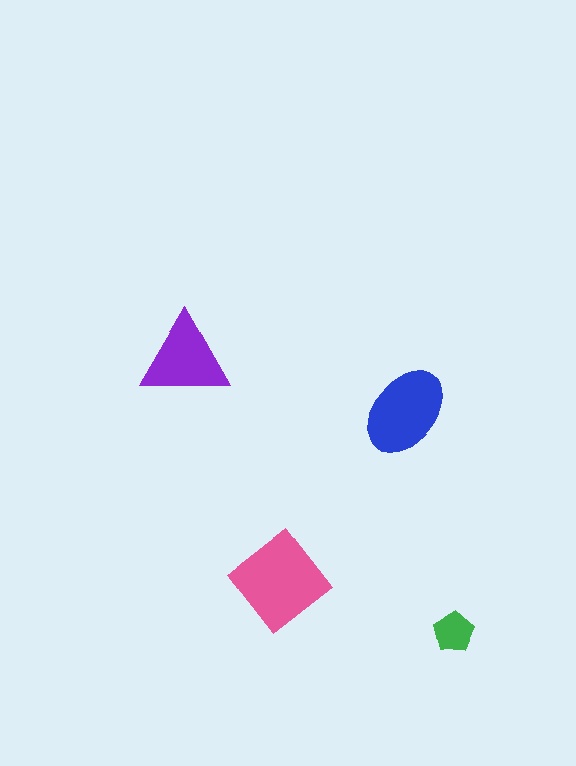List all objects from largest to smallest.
The pink diamond, the blue ellipse, the purple triangle, the green pentagon.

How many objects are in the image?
There are 4 objects in the image.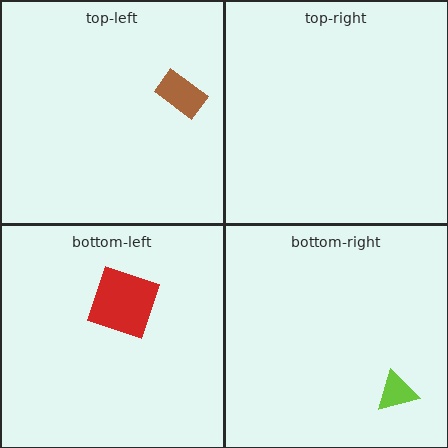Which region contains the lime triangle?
The bottom-right region.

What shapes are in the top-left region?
The brown rectangle.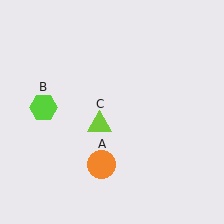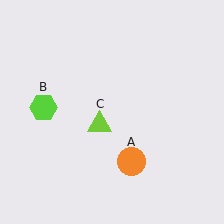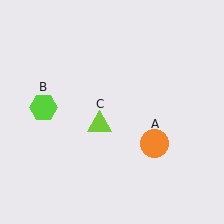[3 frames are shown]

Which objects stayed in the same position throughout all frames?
Lime hexagon (object B) and lime triangle (object C) remained stationary.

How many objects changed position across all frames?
1 object changed position: orange circle (object A).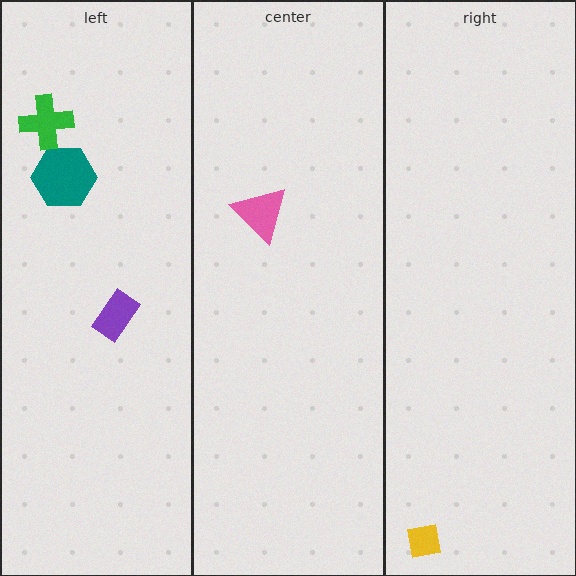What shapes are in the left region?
The teal hexagon, the purple rectangle, the green cross.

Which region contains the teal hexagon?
The left region.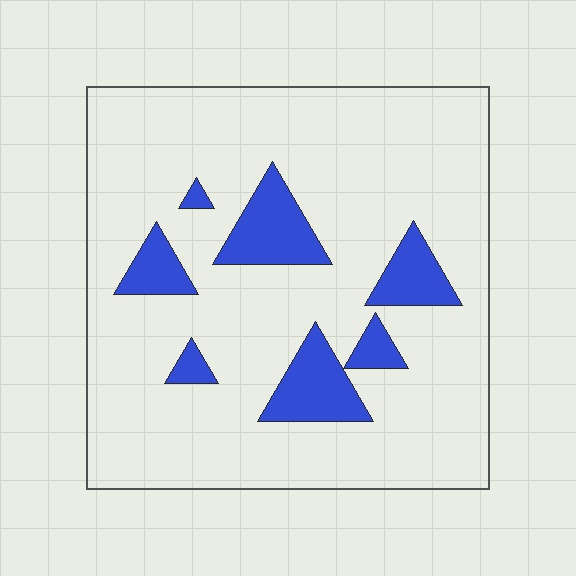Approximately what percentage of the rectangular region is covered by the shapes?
Approximately 15%.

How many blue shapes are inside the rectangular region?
7.